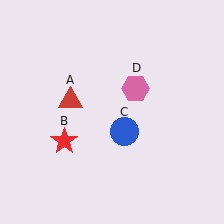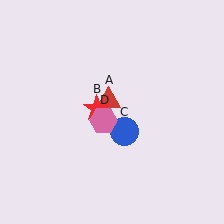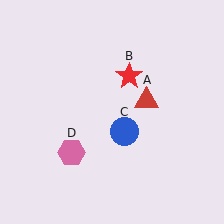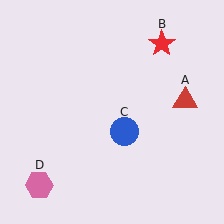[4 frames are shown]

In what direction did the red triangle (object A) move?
The red triangle (object A) moved right.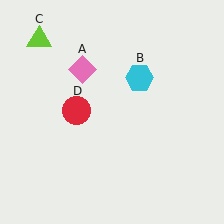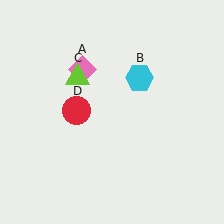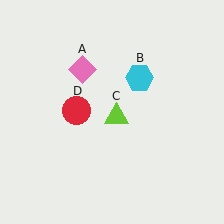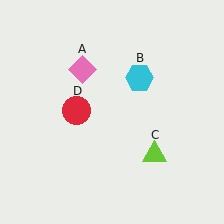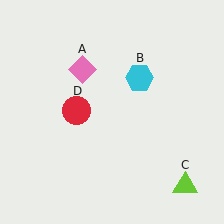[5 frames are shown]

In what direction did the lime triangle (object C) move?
The lime triangle (object C) moved down and to the right.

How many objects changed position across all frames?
1 object changed position: lime triangle (object C).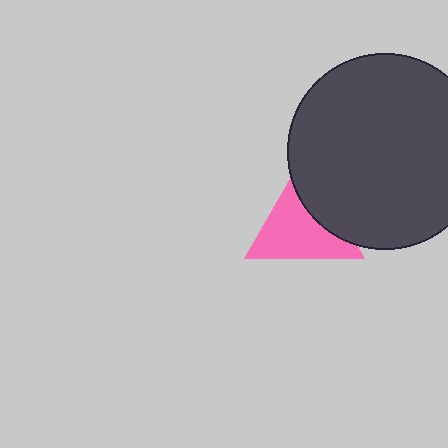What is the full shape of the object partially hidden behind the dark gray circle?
The partially hidden object is a pink triangle.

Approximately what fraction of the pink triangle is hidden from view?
Roughly 32% of the pink triangle is hidden behind the dark gray circle.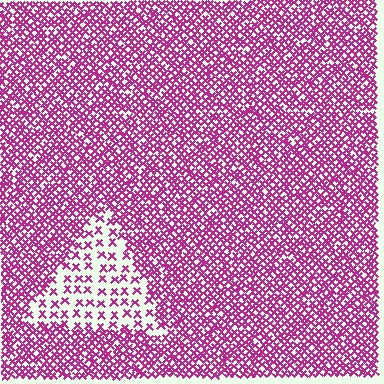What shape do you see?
I see a triangle.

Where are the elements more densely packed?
The elements are more densely packed outside the triangle boundary.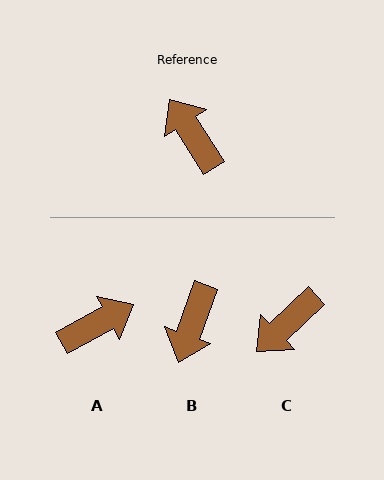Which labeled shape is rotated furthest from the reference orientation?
B, about 128 degrees away.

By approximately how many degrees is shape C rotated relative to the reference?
Approximately 101 degrees counter-clockwise.